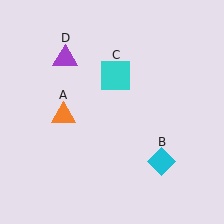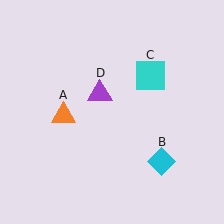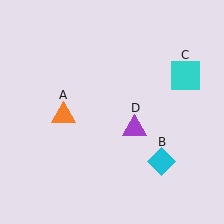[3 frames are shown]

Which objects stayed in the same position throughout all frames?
Orange triangle (object A) and cyan diamond (object B) remained stationary.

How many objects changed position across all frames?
2 objects changed position: cyan square (object C), purple triangle (object D).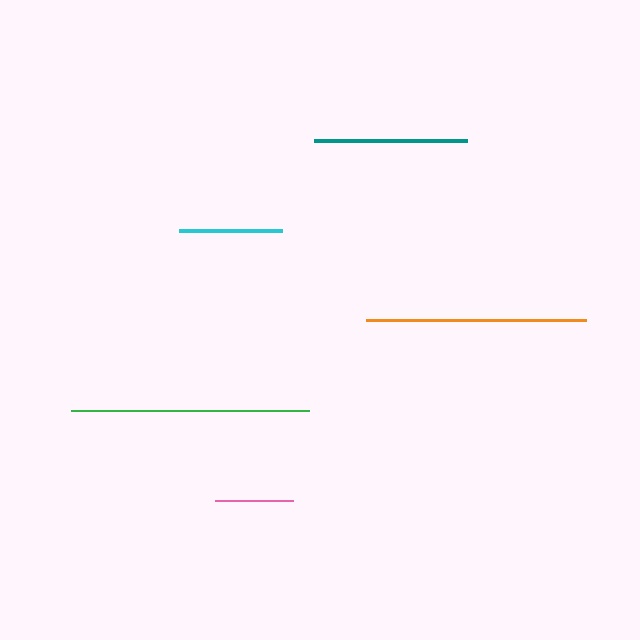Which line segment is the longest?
The green line is the longest at approximately 238 pixels.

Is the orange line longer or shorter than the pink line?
The orange line is longer than the pink line.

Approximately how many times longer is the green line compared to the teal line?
The green line is approximately 1.6 times the length of the teal line.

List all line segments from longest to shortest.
From longest to shortest: green, orange, teal, cyan, pink.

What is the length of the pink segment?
The pink segment is approximately 78 pixels long.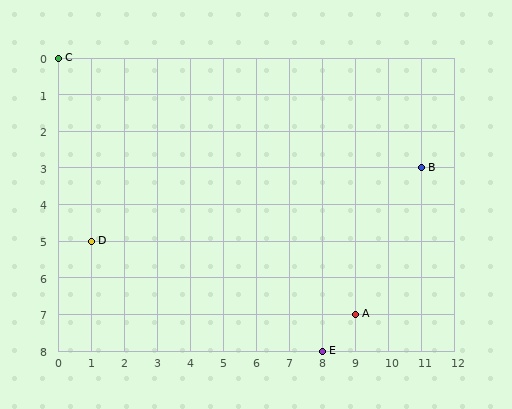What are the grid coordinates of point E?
Point E is at grid coordinates (8, 8).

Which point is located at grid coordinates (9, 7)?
Point A is at (9, 7).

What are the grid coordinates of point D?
Point D is at grid coordinates (1, 5).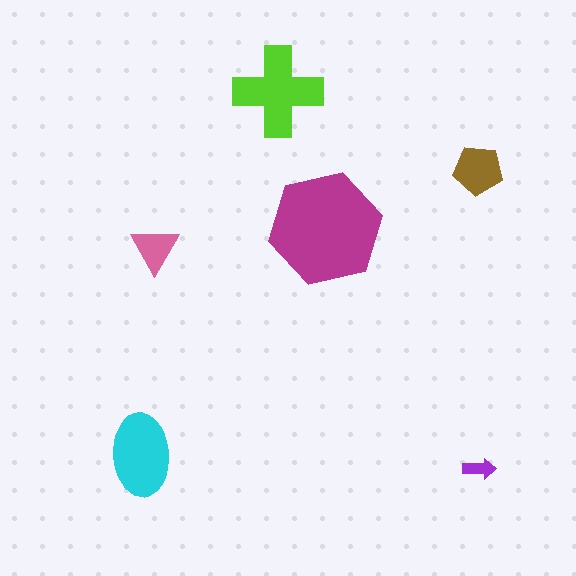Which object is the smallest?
The purple arrow.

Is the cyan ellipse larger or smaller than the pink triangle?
Larger.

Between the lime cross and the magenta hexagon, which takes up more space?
The magenta hexagon.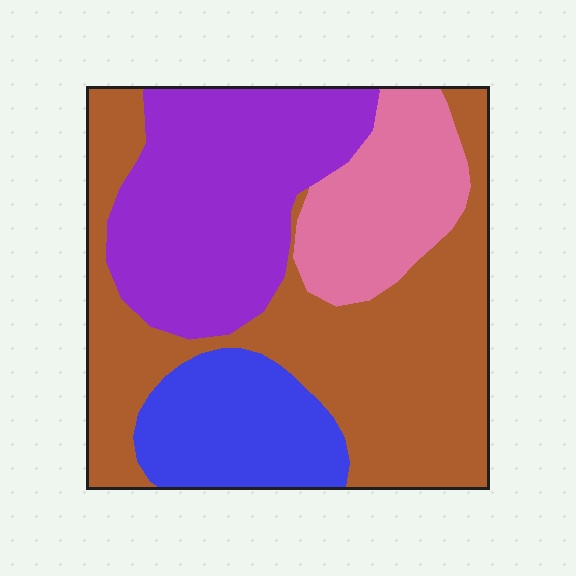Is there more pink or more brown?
Brown.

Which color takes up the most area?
Brown, at roughly 40%.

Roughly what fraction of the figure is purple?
Purple covers around 30% of the figure.